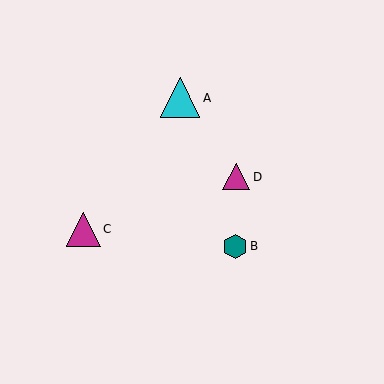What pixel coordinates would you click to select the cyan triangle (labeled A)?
Click at (180, 98) to select the cyan triangle A.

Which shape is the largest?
The cyan triangle (labeled A) is the largest.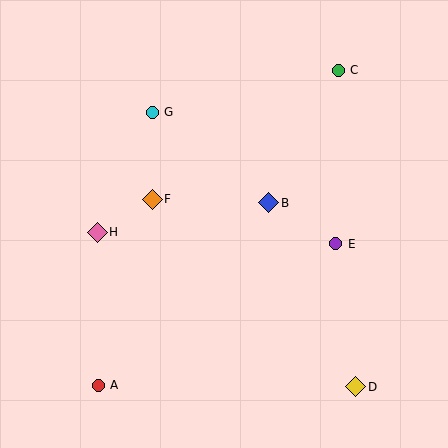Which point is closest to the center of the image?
Point B at (269, 203) is closest to the center.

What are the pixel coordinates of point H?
Point H is at (97, 232).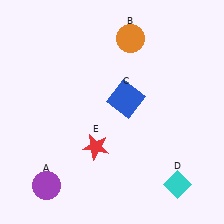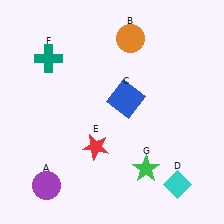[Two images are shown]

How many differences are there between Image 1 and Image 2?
There are 2 differences between the two images.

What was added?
A teal cross (F), a green star (G) were added in Image 2.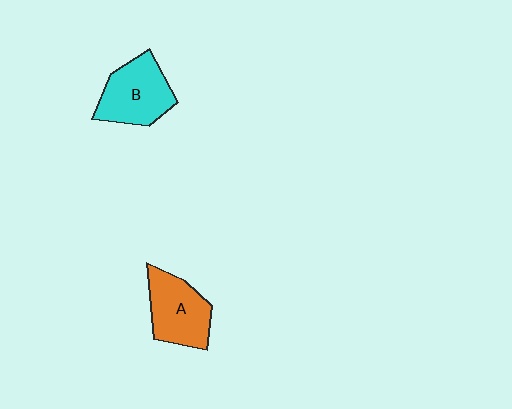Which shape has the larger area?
Shape B (cyan).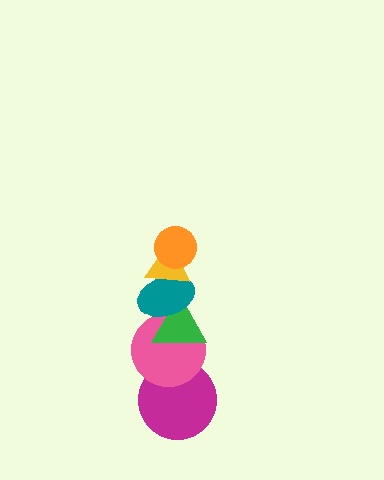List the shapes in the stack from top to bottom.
From top to bottom: the orange circle, the yellow triangle, the teal ellipse, the green triangle, the pink circle, the magenta circle.